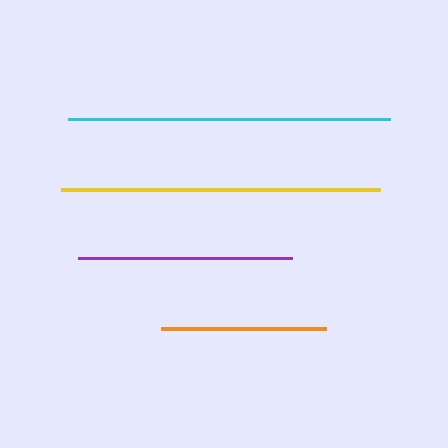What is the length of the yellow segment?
The yellow segment is approximately 319 pixels long.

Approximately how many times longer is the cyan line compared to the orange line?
The cyan line is approximately 1.9 times the length of the orange line.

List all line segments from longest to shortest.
From longest to shortest: cyan, yellow, purple, orange.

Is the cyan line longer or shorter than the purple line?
The cyan line is longer than the purple line.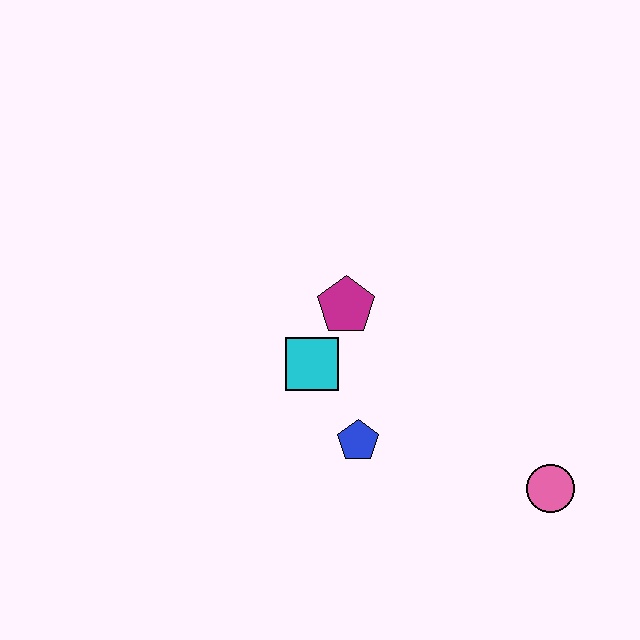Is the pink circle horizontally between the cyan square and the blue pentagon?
No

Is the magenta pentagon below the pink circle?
No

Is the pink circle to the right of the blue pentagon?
Yes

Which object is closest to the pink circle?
The blue pentagon is closest to the pink circle.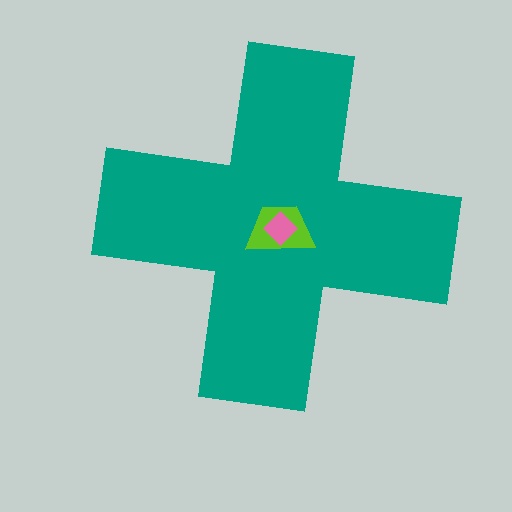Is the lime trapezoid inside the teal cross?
Yes.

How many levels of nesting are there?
3.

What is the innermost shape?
The pink diamond.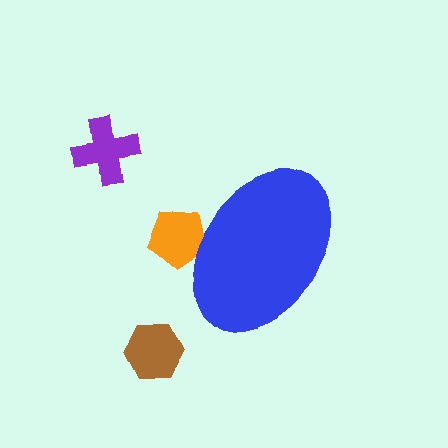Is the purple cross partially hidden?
No, the purple cross is fully visible.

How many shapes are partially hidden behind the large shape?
1 shape is partially hidden.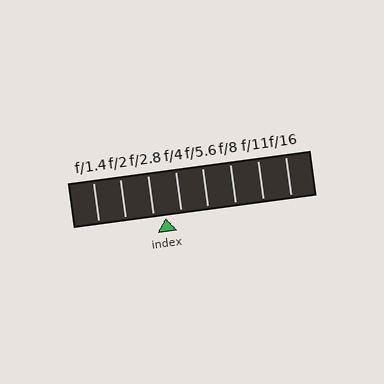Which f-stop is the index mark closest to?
The index mark is closest to f/2.8.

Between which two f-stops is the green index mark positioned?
The index mark is between f/2.8 and f/4.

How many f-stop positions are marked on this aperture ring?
There are 8 f-stop positions marked.